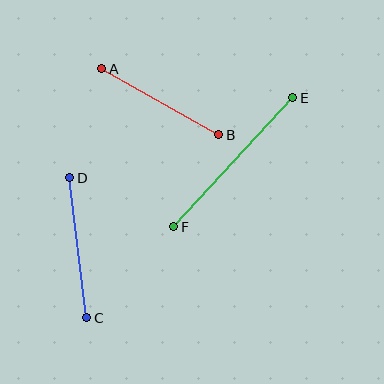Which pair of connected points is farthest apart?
Points E and F are farthest apart.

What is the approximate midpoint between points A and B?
The midpoint is at approximately (160, 102) pixels.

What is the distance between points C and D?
The distance is approximately 141 pixels.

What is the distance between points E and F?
The distance is approximately 175 pixels.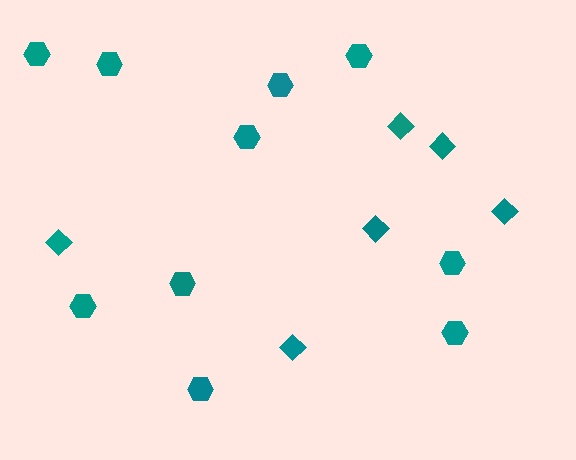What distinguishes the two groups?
There are 2 groups: one group of diamonds (6) and one group of hexagons (10).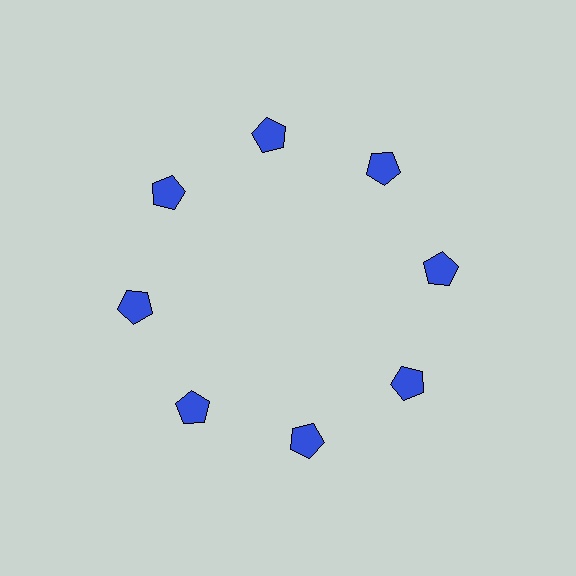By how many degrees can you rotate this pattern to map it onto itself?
The pattern maps onto itself every 45 degrees of rotation.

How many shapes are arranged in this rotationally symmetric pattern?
There are 8 shapes, arranged in 8 groups of 1.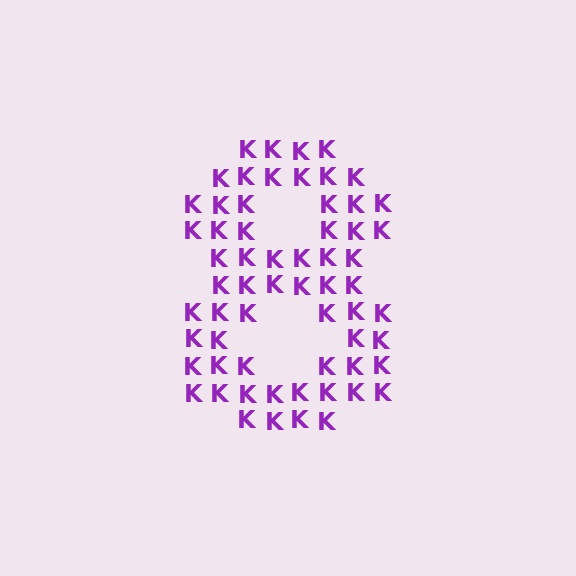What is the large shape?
The large shape is the digit 8.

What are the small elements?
The small elements are letter K's.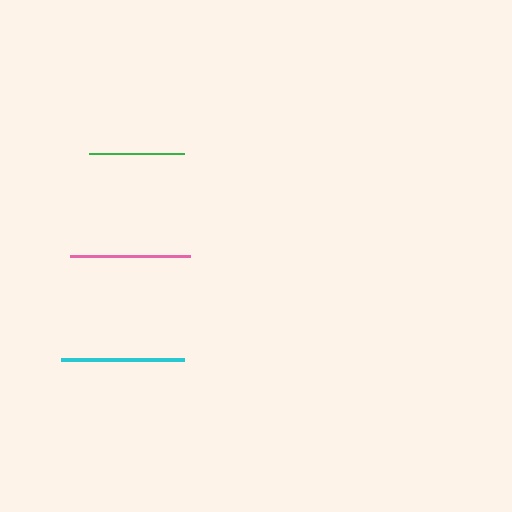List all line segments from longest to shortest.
From longest to shortest: cyan, pink, green.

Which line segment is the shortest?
The green line is the shortest at approximately 94 pixels.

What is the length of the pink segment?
The pink segment is approximately 120 pixels long.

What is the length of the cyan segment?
The cyan segment is approximately 123 pixels long.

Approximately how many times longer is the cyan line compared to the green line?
The cyan line is approximately 1.3 times the length of the green line.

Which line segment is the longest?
The cyan line is the longest at approximately 123 pixels.